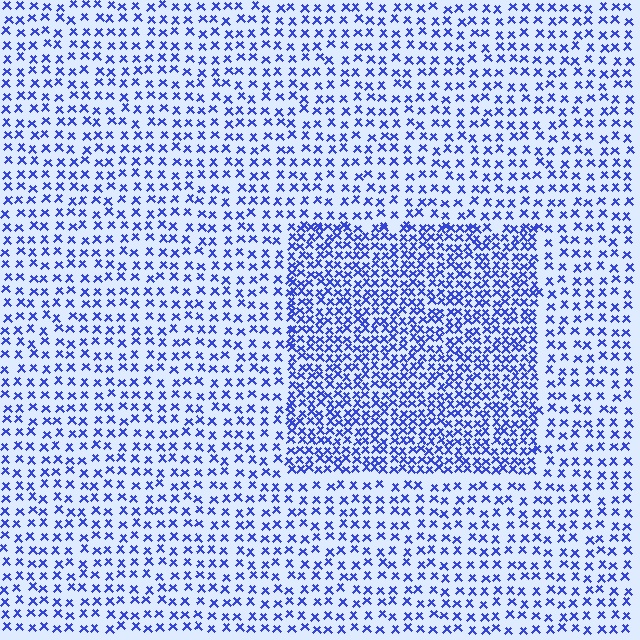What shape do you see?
I see a rectangle.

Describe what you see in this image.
The image contains small blue elements arranged at two different densities. A rectangle-shaped region is visible where the elements are more densely packed than the surrounding area.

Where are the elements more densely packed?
The elements are more densely packed inside the rectangle boundary.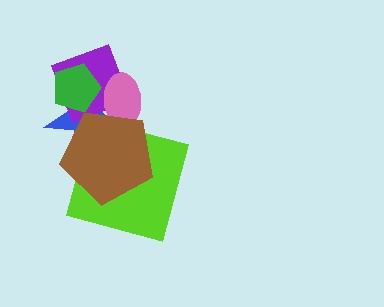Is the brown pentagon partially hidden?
No, no other shape covers it.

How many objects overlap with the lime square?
2 objects overlap with the lime square.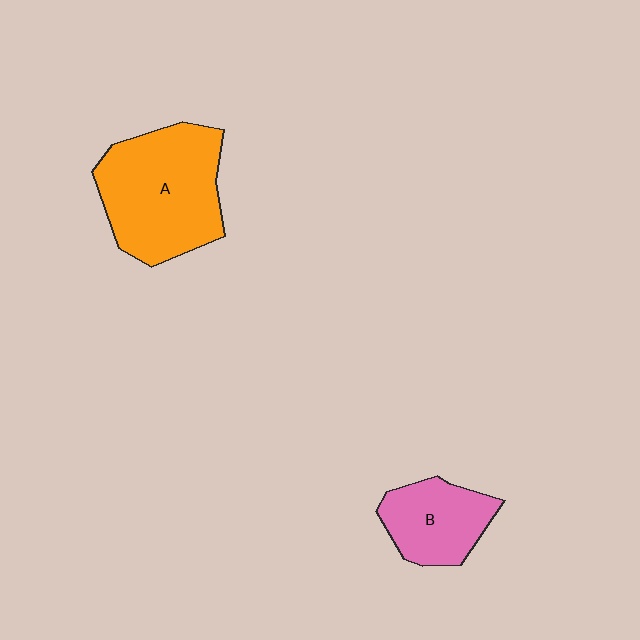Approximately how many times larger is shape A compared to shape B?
Approximately 1.9 times.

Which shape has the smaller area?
Shape B (pink).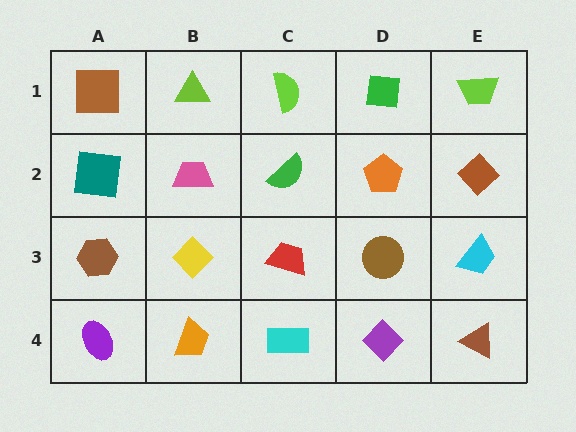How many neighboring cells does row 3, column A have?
3.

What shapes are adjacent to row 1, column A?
A teal square (row 2, column A), a lime triangle (row 1, column B).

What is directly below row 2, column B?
A yellow diamond.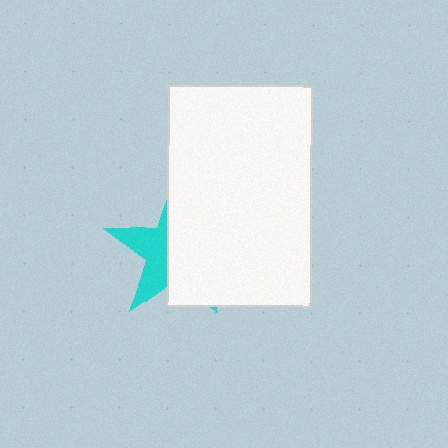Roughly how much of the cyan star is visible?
A small part of it is visible (roughly 40%).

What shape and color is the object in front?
The object in front is a white rectangle.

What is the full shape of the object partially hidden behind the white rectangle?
The partially hidden object is a cyan star.